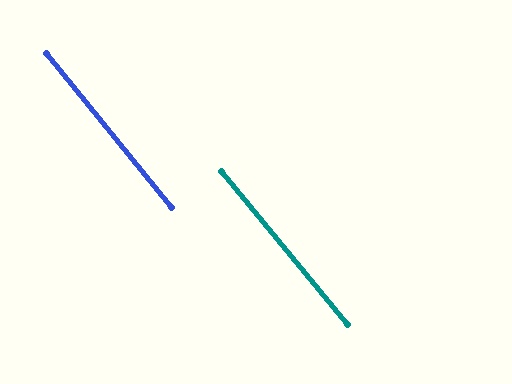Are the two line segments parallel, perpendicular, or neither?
Parallel — their directions differ by only 0.3°.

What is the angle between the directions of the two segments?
Approximately 0 degrees.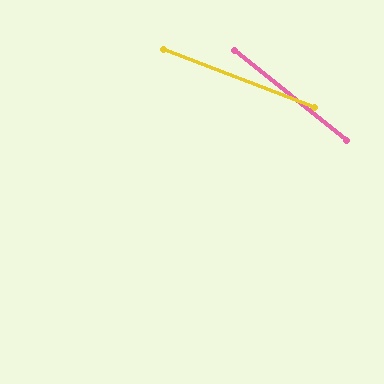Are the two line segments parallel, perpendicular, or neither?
Neither parallel nor perpendicular — they differ by about 18°.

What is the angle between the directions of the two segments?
Approximately 18 degrees.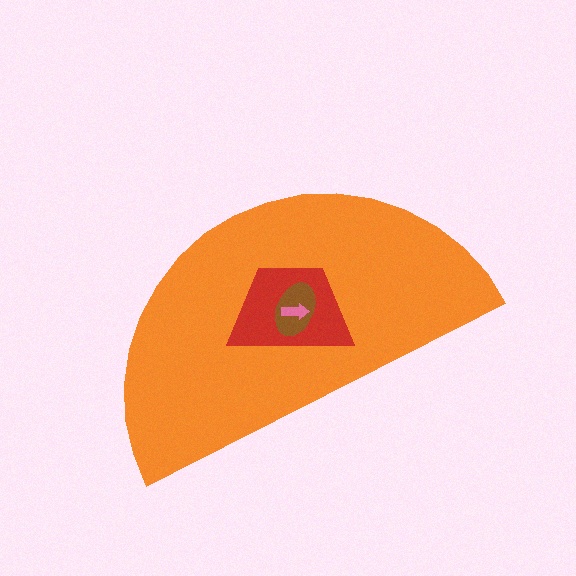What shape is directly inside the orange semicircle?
The red trapezoid.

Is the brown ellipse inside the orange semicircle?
Yes.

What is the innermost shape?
The pink arrow.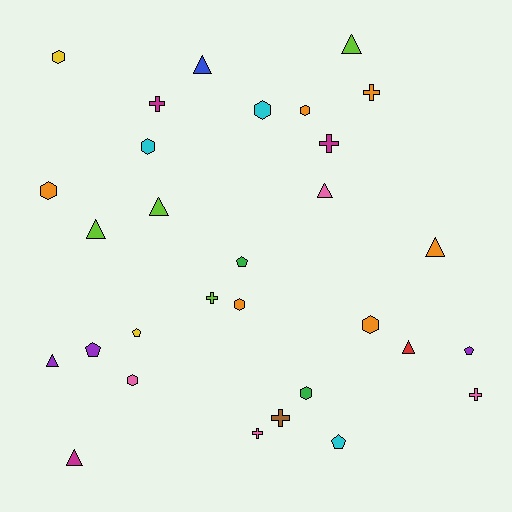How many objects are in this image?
There are 30 objects.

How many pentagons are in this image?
There are 5 pentagons.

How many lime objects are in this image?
There are 4 lime objects.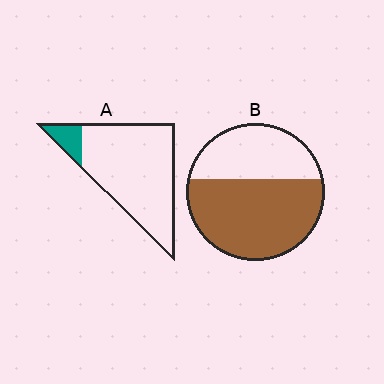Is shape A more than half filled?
No.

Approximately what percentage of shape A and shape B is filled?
A is approximately 10% and B is approximately 60%.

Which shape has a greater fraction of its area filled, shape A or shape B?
Shape B.